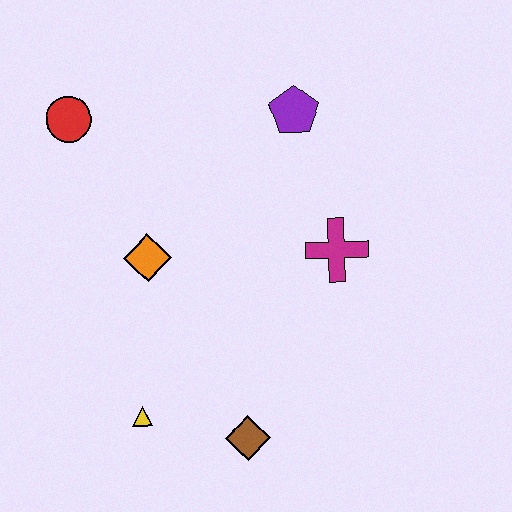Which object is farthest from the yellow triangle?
The purple pentagon is farthest from the yellow triangle.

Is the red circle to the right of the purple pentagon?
No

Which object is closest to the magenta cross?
The purple pentagon is closest to the magenta cross.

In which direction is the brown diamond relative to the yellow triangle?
The brown diamond is to the right of the yellow triangle.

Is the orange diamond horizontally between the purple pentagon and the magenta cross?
No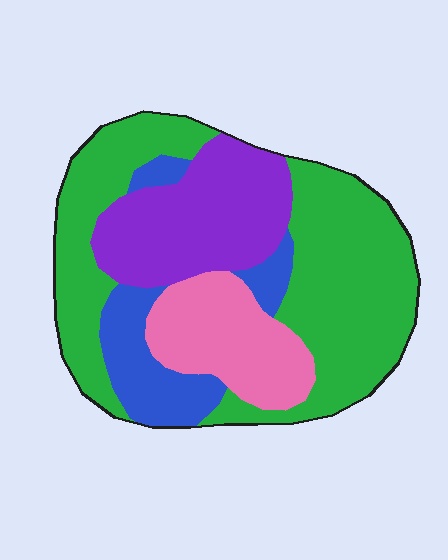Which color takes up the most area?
Green, at roughly 45%.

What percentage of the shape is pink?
Pink takes up about one sixth (1/6) of the shape.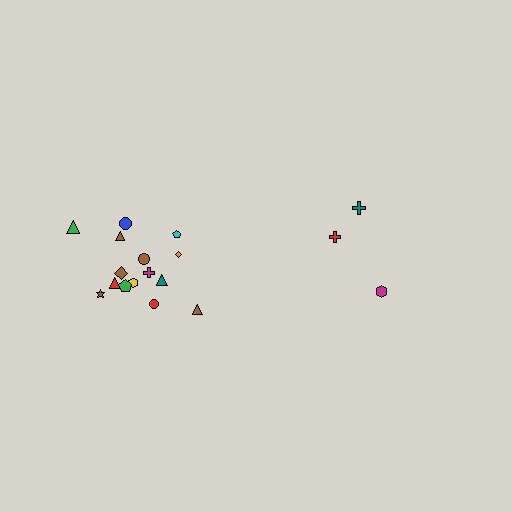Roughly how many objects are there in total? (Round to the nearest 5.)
Roughly 20 objects in total.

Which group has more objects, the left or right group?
The left group.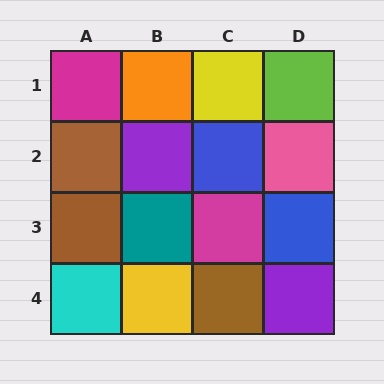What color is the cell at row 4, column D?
Purple.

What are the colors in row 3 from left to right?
Brown, teal, magenta, blue.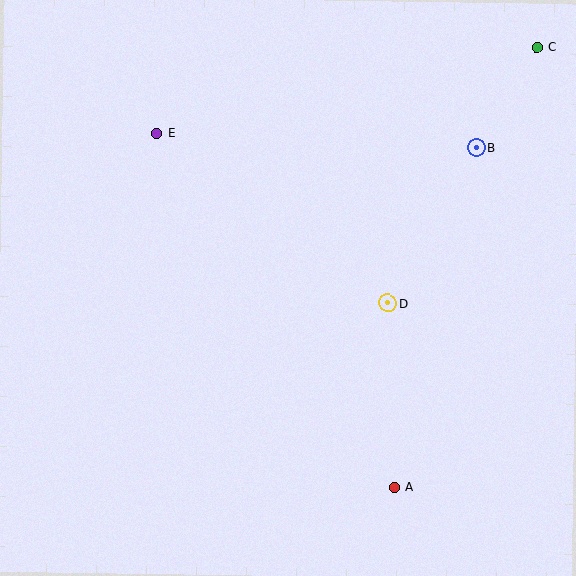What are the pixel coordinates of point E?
Point E is at (157, 133).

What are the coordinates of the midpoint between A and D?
The midpoint between A and D is at (391, 395).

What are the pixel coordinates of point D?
Point D is at (387, 303).